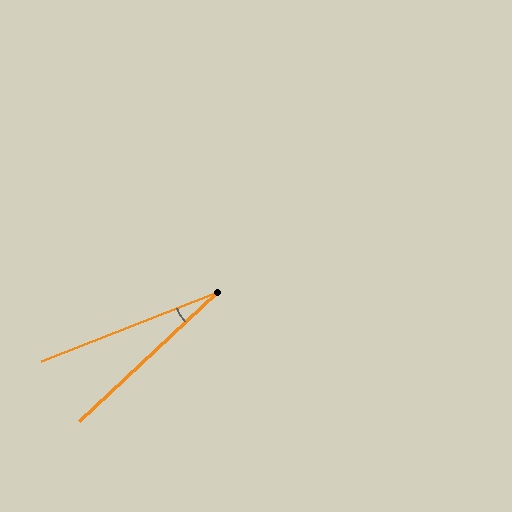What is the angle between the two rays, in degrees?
Approximately 22 degrees.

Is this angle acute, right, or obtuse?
It is acute.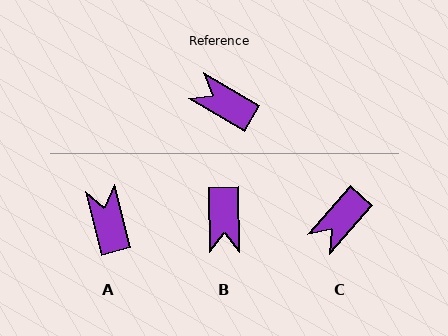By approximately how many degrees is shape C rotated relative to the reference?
Approximately 79 degrees counter-clockwise.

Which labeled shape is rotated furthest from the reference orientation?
B, about 121 degrees away.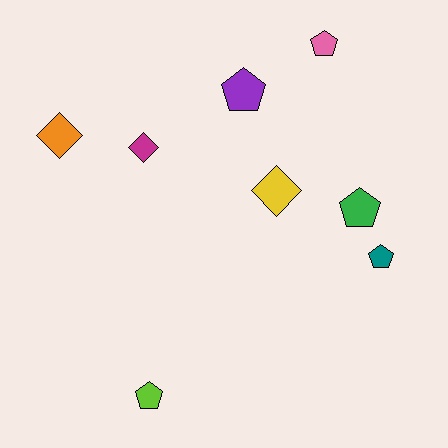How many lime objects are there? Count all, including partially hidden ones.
There is 1 lime object.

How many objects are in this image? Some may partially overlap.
There are 8 objects.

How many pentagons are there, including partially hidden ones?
There are 5 pentagons.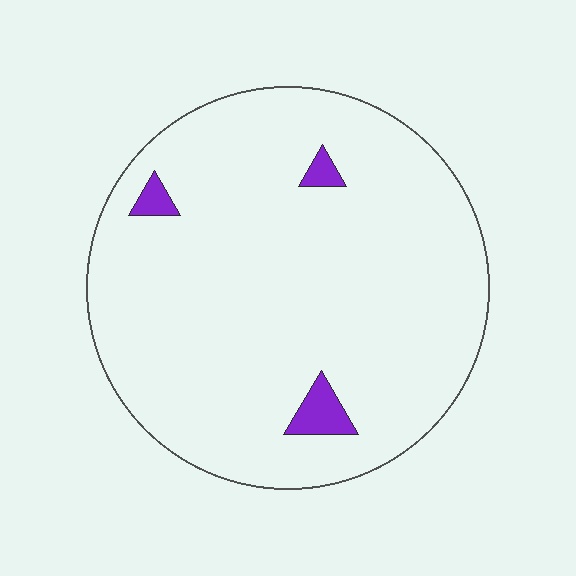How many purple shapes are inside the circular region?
3.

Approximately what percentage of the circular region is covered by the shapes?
Approximately 5%.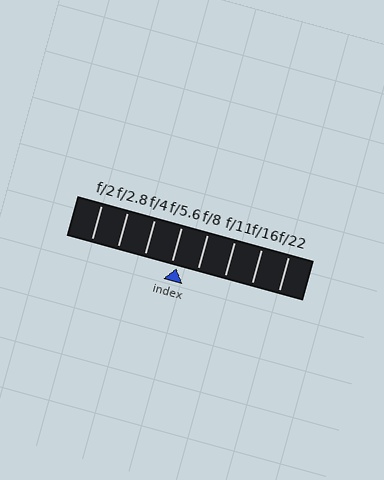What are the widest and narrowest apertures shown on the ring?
The widest aperture shown is f/2 and the narrowest is f/22.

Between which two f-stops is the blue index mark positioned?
The index mark is between f/5.6 and f/8.